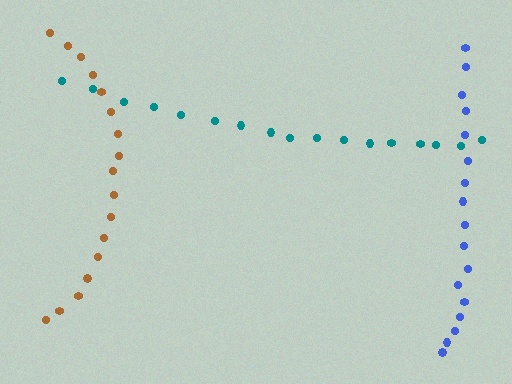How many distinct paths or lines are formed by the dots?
There are 3 distinct paths.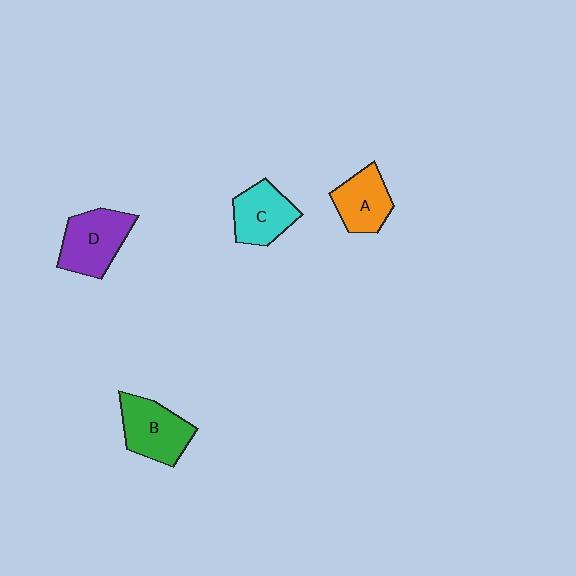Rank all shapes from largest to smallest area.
From largest to smallest: D (purple), B (green), C (cyan), A (orange).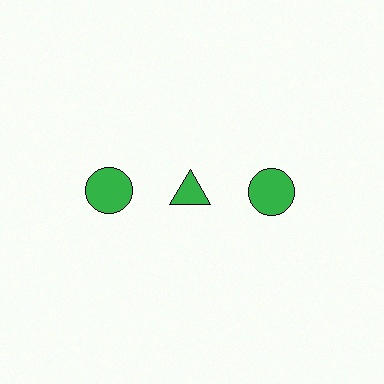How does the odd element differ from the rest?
It has a different shape: triangle instead of circle.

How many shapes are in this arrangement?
There are 3 shapes arranged in a grid pattern.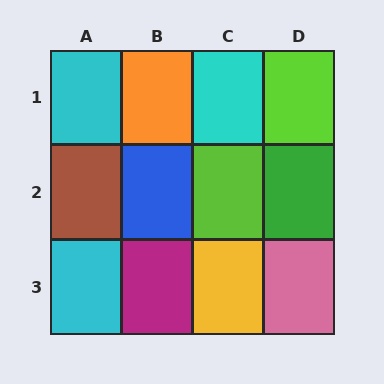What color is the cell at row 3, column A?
Cyan.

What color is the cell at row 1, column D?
Lime.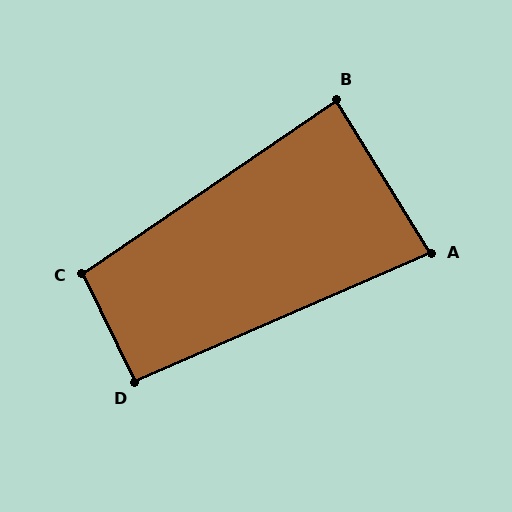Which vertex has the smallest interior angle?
A, at approximately 82 degrees.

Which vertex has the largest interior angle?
C, at approximately 98 degrees.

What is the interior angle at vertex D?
Approximately 92 degrees (approximately right).